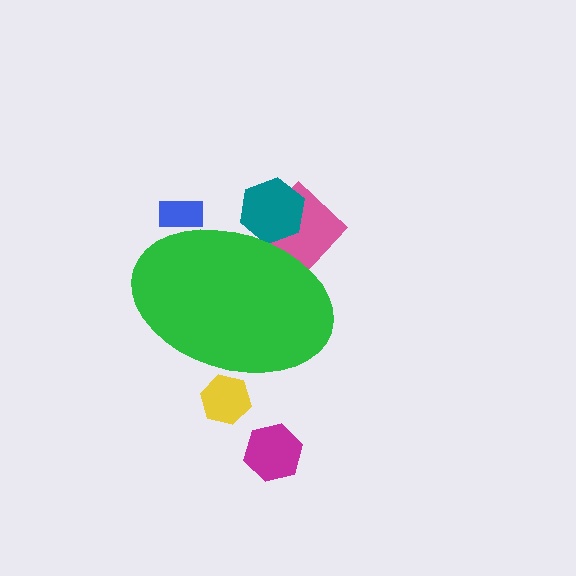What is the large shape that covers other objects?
A green ellipse.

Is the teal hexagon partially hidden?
Yes, the teal hexagon is partially hidden behind the green ellipse.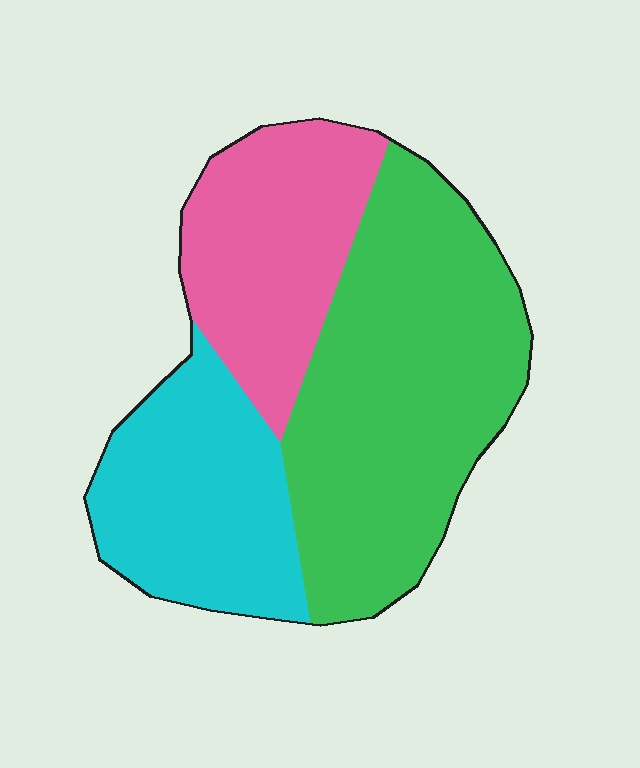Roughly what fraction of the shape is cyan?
Cyan takes up about one quarter (1/4) of the shape.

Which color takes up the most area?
Green, at roughly 50%.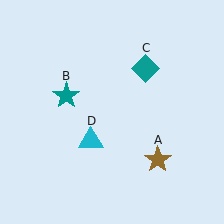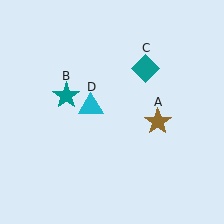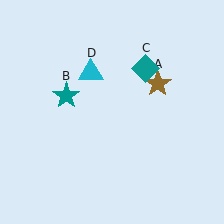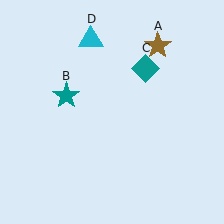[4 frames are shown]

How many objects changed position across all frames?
2 objects changed position: brown star (object A), cyan triangle (object D).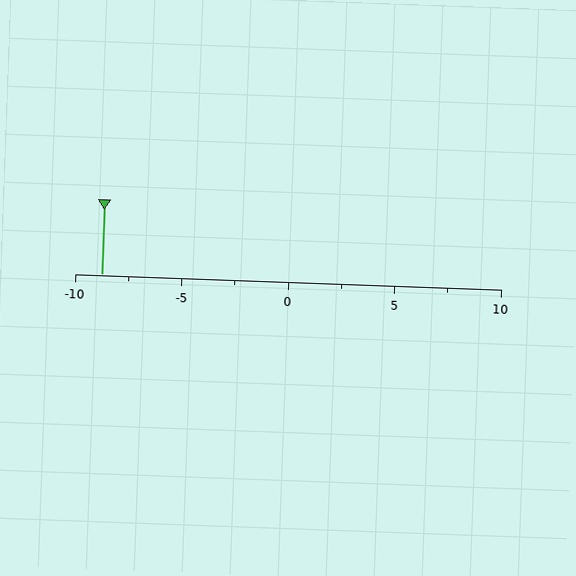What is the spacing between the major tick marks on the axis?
The major ticks are spaced 5 apart.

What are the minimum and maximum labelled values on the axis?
The axis runs from -10 to 10.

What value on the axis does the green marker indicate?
The marker indicates approximately -8.8.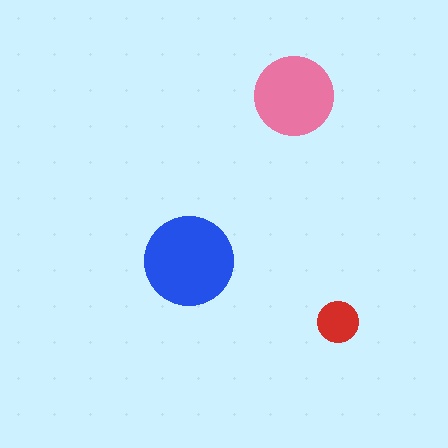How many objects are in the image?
There are 3 objects in the image.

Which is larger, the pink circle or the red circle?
The pink one.